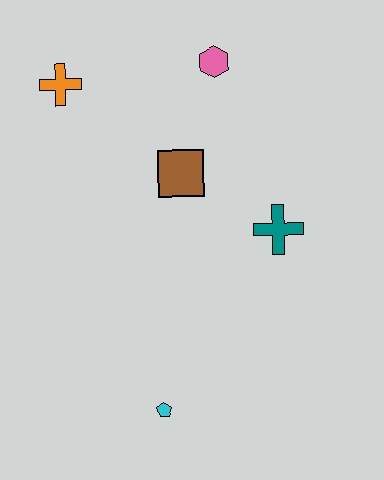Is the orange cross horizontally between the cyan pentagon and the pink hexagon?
No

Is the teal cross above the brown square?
No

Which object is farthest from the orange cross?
The cyan pentagon is farthest from the orange cross.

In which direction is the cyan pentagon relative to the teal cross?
The cyan pentagon is below the teal cross.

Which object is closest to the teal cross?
The brown square is closest to the teal cross.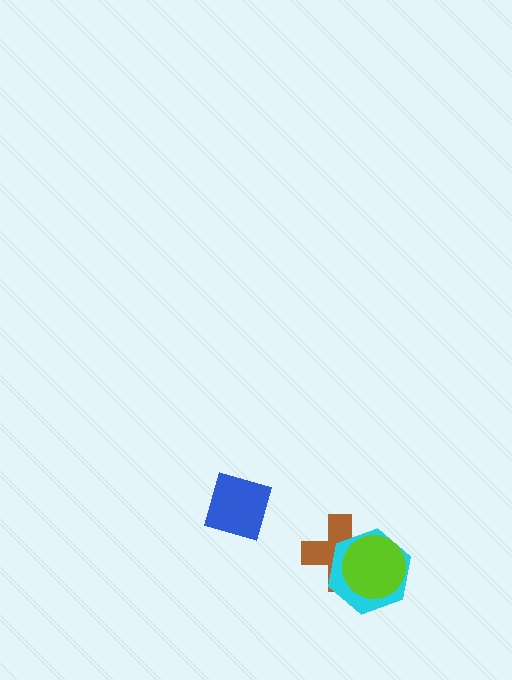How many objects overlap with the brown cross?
2 objects overlap with the brown cross.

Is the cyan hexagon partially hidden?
Yes, it is partially covered by another shape.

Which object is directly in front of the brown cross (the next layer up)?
The cyan hexagon is directly in front of the brown cross.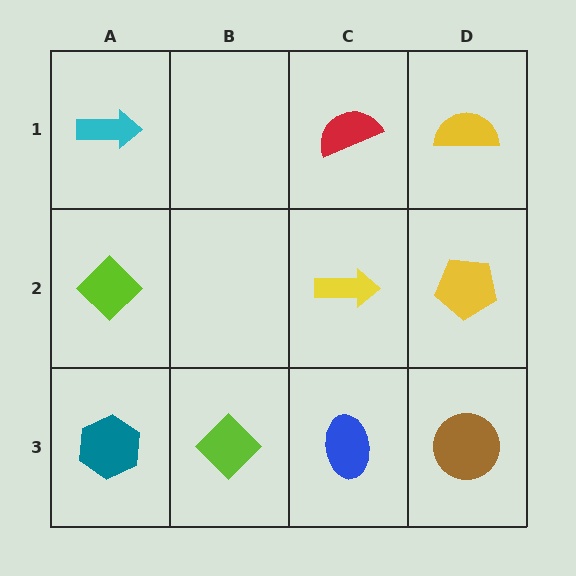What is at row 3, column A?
A teal hexagon.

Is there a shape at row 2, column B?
No, that cell is empty.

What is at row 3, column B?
A lime diamond.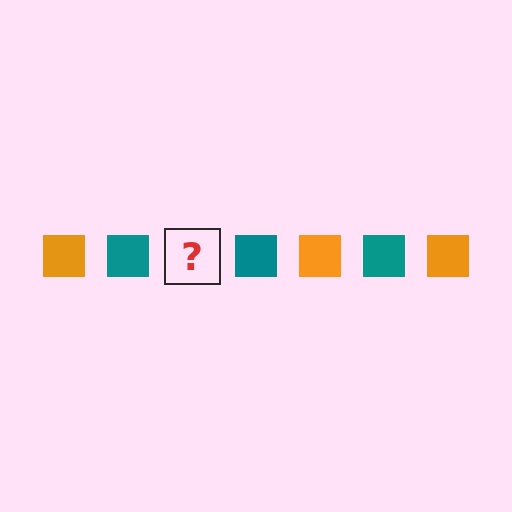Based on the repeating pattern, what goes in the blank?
The blank should be an orange square.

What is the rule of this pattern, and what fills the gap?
The rule is that the pattern cycles through orange, teal squares. The gap should be filled with an orange square.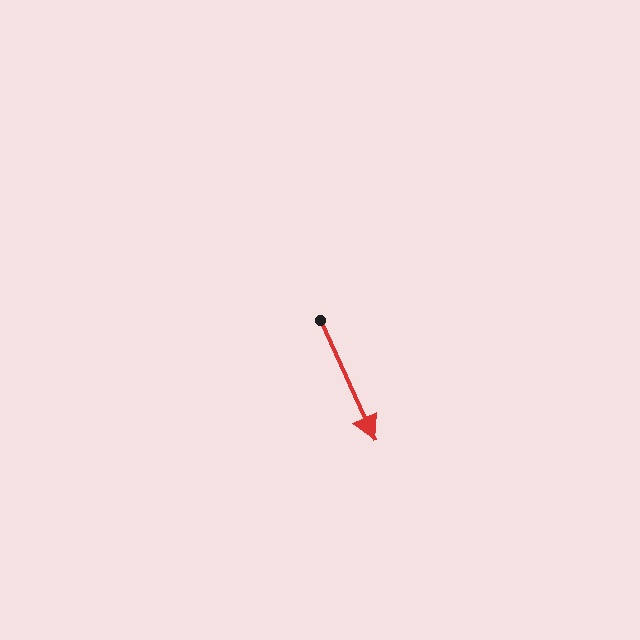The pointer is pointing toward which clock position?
Roughly 5 o'clock.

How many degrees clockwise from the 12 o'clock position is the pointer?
Approximately 156 degrees.